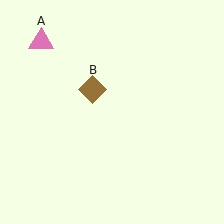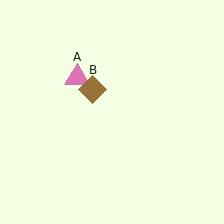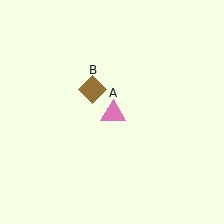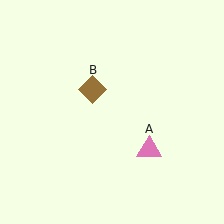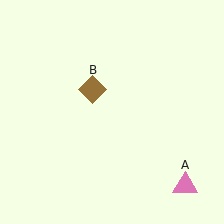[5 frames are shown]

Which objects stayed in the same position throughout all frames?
Brown diamond (object B) remained stationary.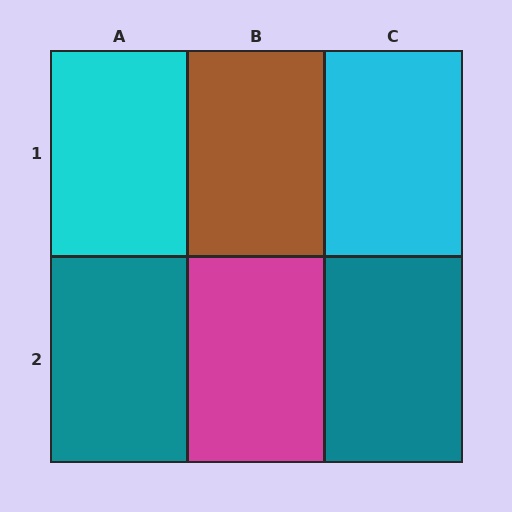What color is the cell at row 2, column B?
Magenta.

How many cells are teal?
2 cells are teal.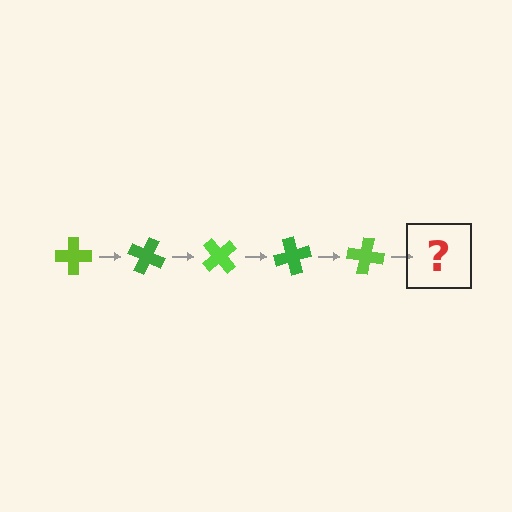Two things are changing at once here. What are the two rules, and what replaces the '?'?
The two rules are that it rotates 25 degrees each step and the color cycles through lime and green. The '?' should be a green cross, rotated 125 degrees from the start.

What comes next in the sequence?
The next element should be a green cross, rotated 125 degrees from the start.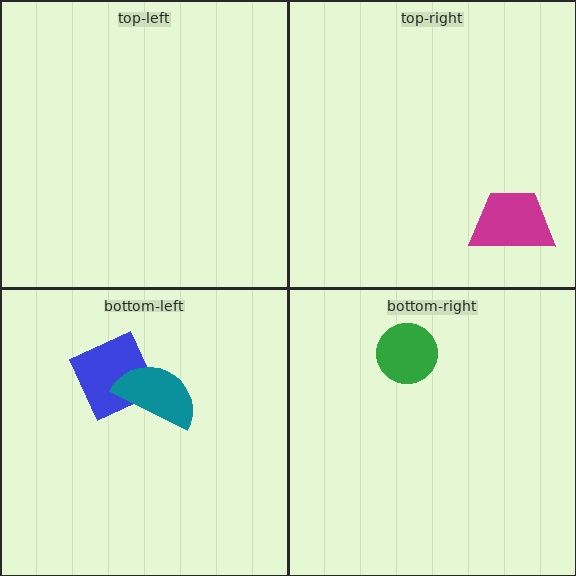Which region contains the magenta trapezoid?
The top-right region.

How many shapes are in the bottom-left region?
2.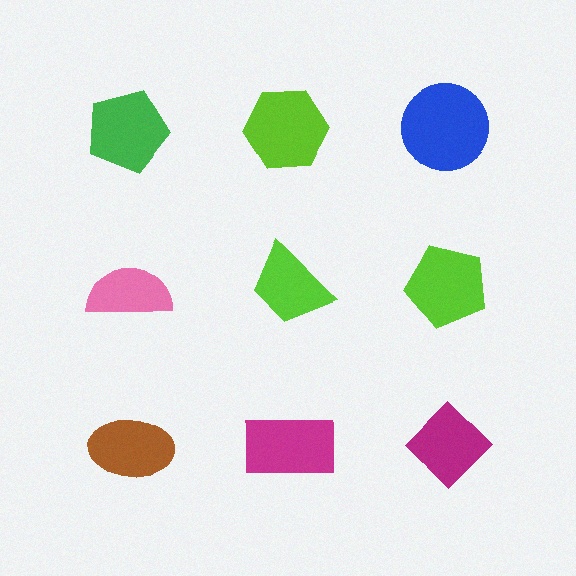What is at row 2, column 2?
A lime trapezoid.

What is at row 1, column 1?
A green pentagon.